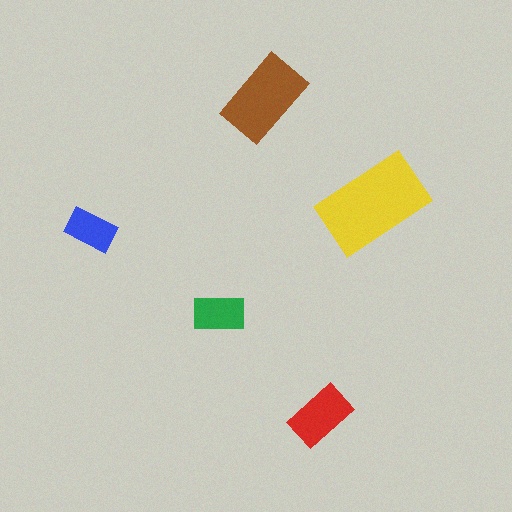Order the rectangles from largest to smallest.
the yellow one, the brown one, the red one, the green one, the blue one.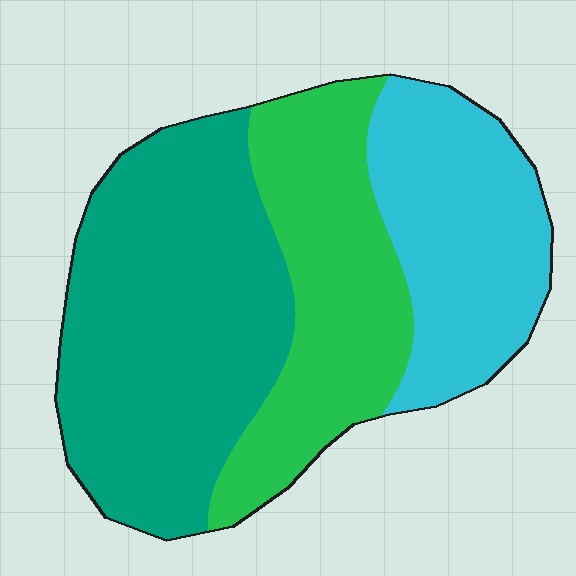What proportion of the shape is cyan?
Cyan takes up about one quarter (1/4) of the shape.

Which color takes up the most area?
Teal, at roughly 45%.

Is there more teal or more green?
Teal.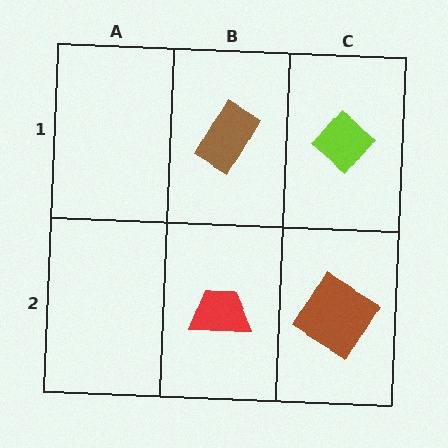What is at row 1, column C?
A lime diamond.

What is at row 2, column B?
A red trapezoid.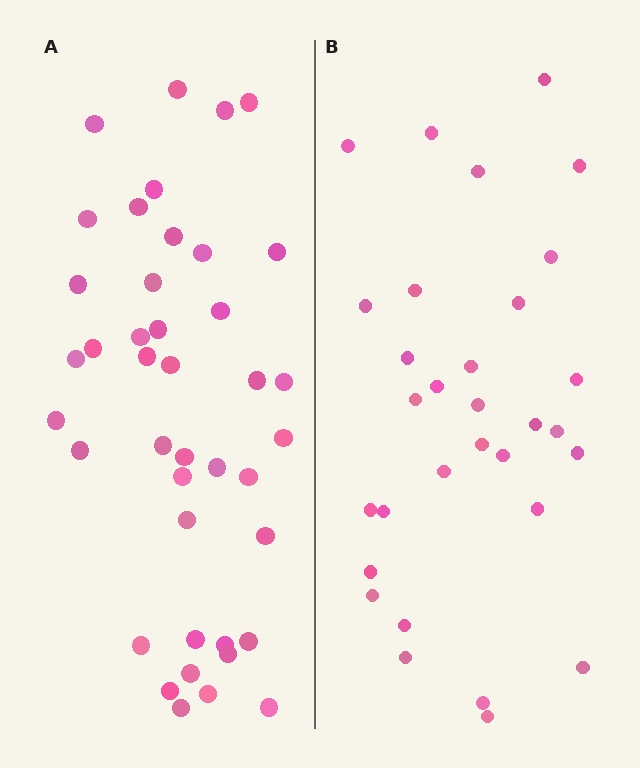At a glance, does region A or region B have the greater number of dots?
Region A (the left region) has more dots.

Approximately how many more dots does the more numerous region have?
Region A has roughly 10 or so more dots than region B.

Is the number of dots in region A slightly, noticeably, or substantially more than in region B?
Region A has noticeably more, but not dramatically so. The ratio is roughly 1.3 to 1.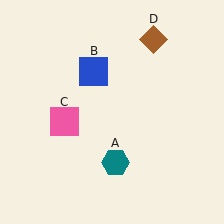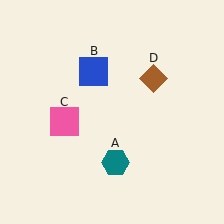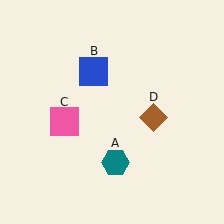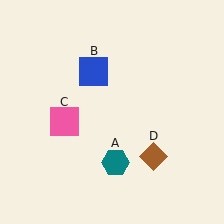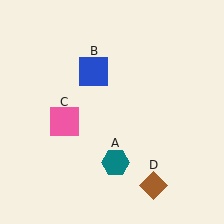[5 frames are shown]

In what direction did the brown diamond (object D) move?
The brown diamond (object D) moved down.